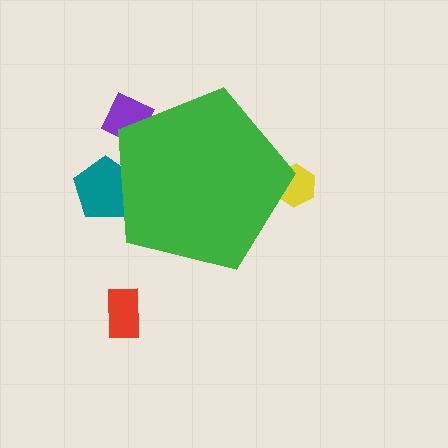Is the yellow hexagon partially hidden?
Yes, the yellow hexagon is partially hidden behind the green pentagon.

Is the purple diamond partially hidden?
Yes, the purple diamond is partially hidden behind the green pentagon.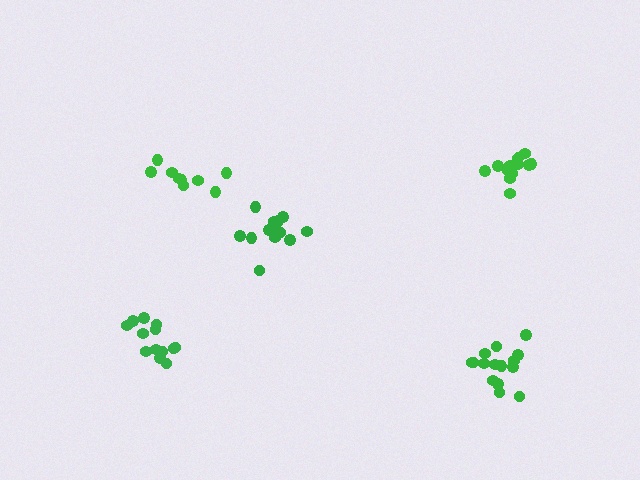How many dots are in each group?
Group 1: 13 dots, Group 2: 13 dots, Group 3: 9 dots, Group 4: 13 dots, Group 5: 15 dots (63 total).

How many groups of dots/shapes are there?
There are 5 groups.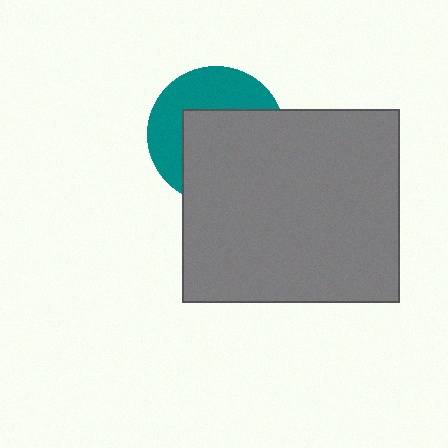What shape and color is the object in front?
The object in front is a gray rectangle.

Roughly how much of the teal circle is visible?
A small part of it is visible (roughly 43%).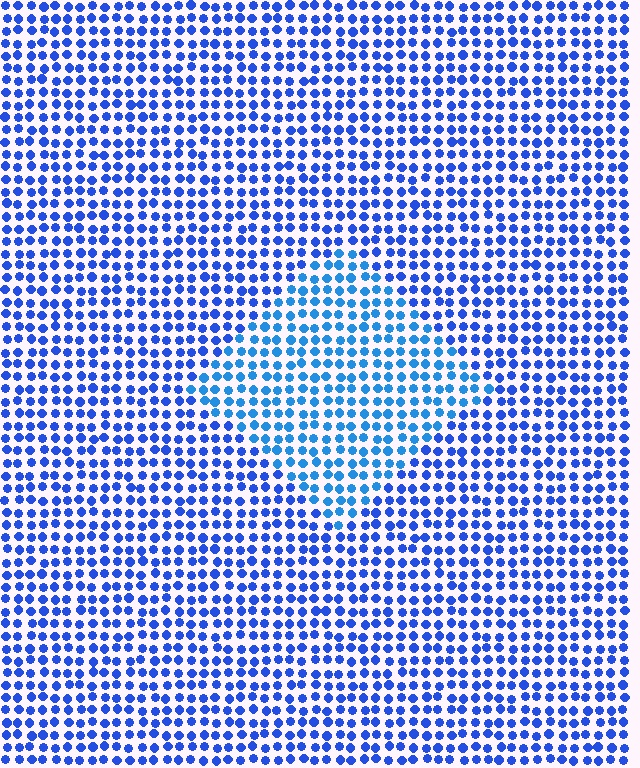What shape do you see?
I see a diamond.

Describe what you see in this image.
The image is filled with small blue elements in a uniform arrangement. A diamond-shaped region is visible where the elements are tinted to a slightly different hue, forming a subtle color boundary.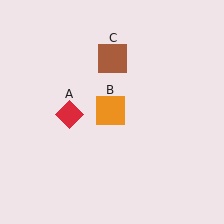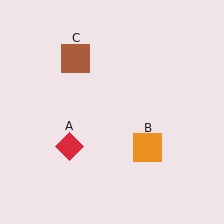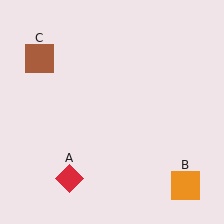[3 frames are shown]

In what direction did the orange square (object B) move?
The orange square (object B) moved down and to the right.